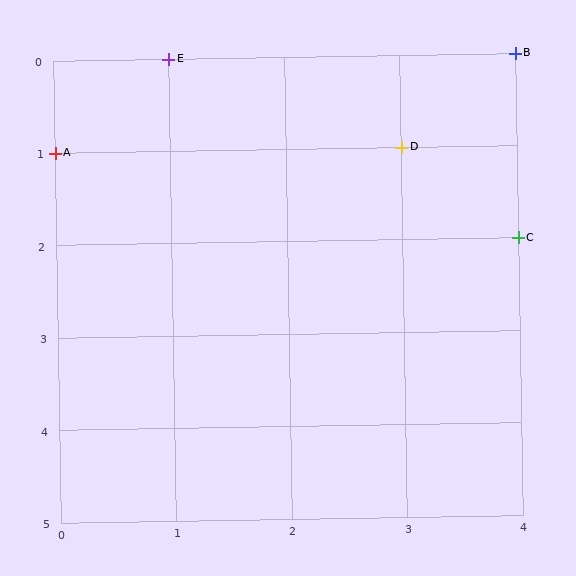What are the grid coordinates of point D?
Point D is at grid coordinates (3, 1).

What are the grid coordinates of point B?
Point B is at grid coordinates (4, 0).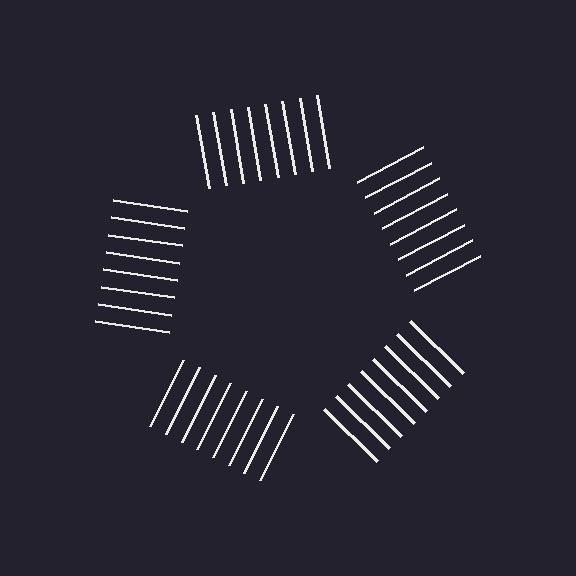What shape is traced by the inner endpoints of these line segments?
An illusory pentagon — the line segments terminate on its edges but no continuous stroke is drawn.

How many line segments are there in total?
40 — 8 along each of the 5 edges.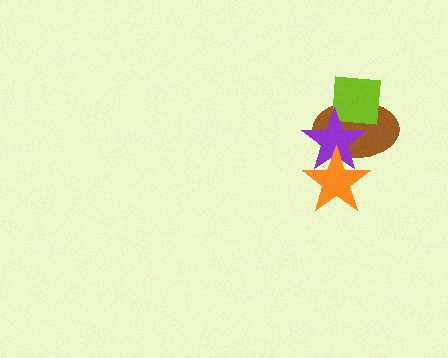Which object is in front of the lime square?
The purple star is in front of the lime square.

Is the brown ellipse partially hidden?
Yes, it is partially covered by another shape.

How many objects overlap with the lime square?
2 objects overlap with the lime square.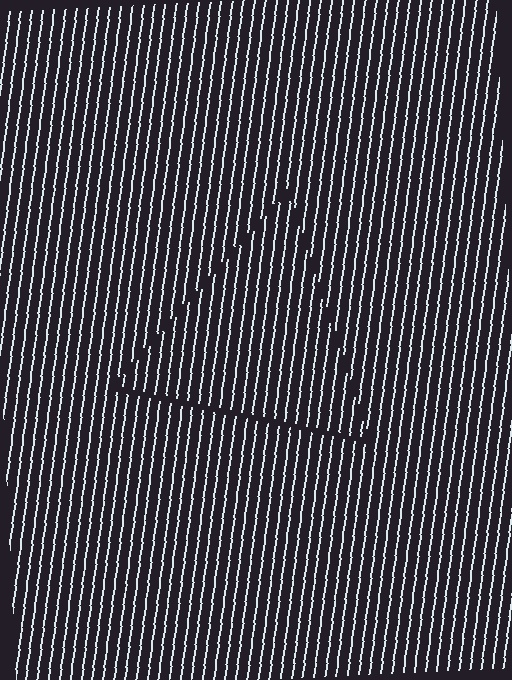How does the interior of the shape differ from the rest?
The interior of the shape contains the same grating, shifted by half a period — the contour is defined by the phase discontinuity where line-ends from the inner and outer gratings abut.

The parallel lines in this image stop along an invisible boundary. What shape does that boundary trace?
An illusory triangle. The interior of the shape contains the same grating, shifted by half a period — the contour is defined by the phase discontinuity where line-ends from the inner and outer gratings abut.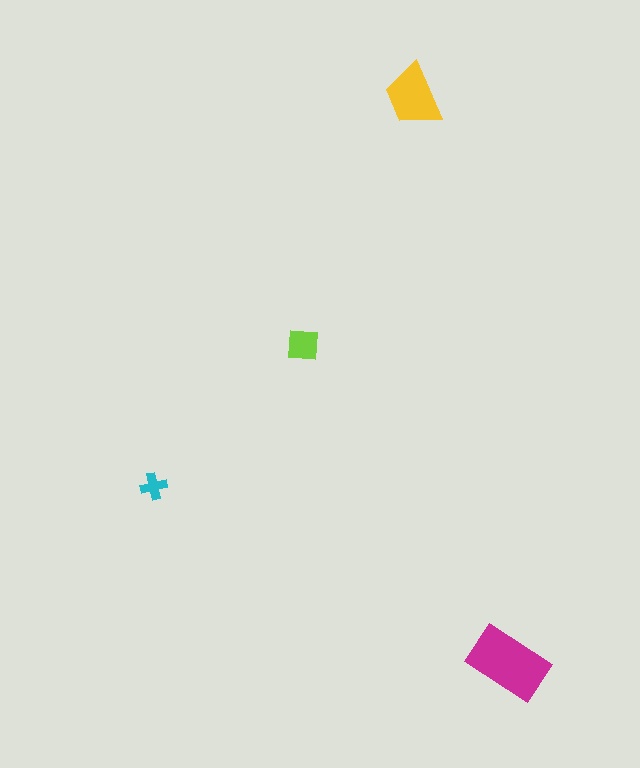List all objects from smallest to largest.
The cyan cross, the lime square, the yellow trapezoid, the magenta rectangle.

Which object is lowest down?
The magenta rectangle is bottommost.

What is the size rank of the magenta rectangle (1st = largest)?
1st.